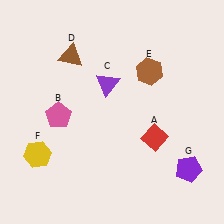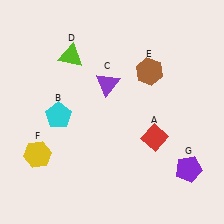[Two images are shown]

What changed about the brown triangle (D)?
In Image 1, D is brown. In Image 2, it changed to lime.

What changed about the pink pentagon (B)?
In Image 1, B is pink. In Image 2, it changed to cyan.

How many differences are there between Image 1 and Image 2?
There are 2 differences between the two images.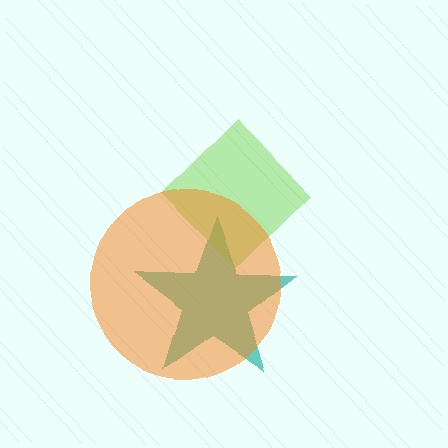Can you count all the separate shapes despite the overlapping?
Yes, there are 3 separate shapes.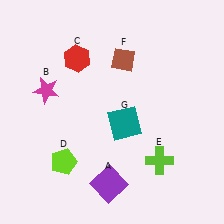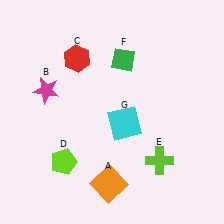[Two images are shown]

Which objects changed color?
A changed from purple to orange. F changed from brown to green. G changed from teal to cyan.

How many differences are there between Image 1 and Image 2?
There are 3 differences between the two images.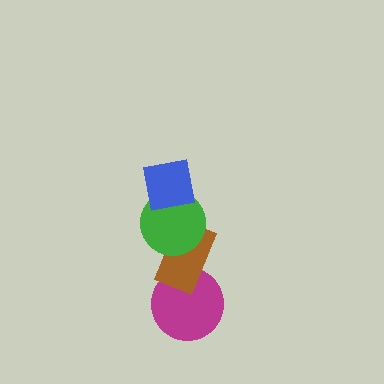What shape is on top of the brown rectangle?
The green circle is on top of the brown rectangle.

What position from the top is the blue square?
The blue square is 1st from the top.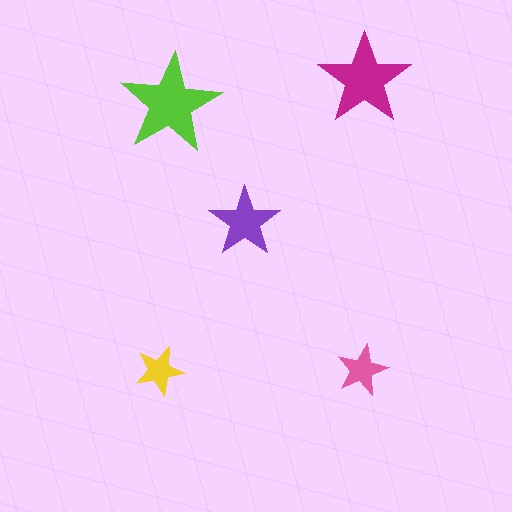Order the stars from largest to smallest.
the lime one, the magenta one, the purple one, the pink one, the yellow one.